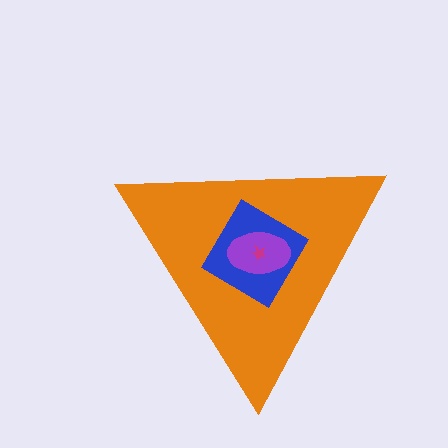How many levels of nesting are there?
4.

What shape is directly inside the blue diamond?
The purple ellipse.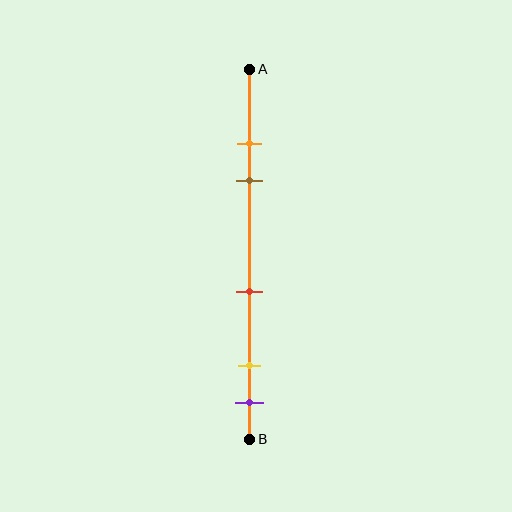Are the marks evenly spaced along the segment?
No, the marks are not evenly spaced.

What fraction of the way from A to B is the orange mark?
The orange mark is approximately 20% (0.2) of the way from A to B.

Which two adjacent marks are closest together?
The orange and brown marks are the closest adjacent pair.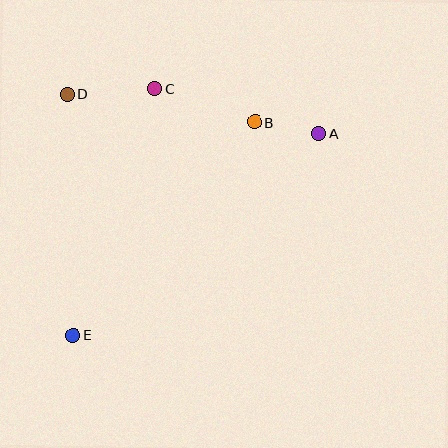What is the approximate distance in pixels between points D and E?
The distance between D and E is approximately 241 pixels.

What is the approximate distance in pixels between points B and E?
The distance between B and E is approximately 280 pixels.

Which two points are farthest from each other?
Points A and E are farthest from each other.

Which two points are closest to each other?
Points A and B are closest to each other.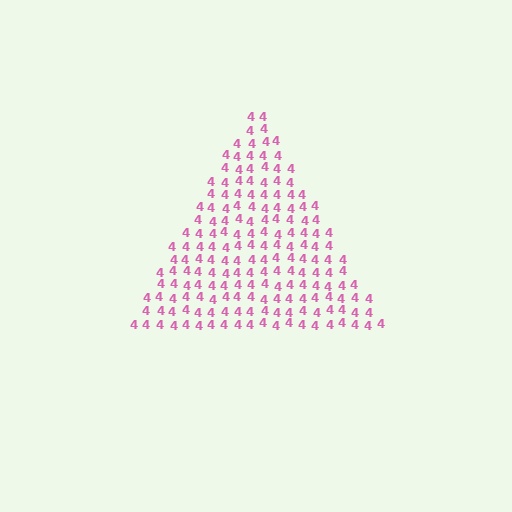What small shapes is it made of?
It is made of small digit 4's.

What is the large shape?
The large shape is a triangle.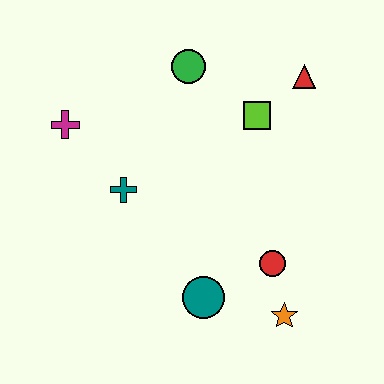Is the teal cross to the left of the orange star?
Yes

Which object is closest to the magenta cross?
The teal cross is closest to the magenta cross.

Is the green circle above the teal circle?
Yes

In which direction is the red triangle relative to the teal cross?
The red triangle is to the right of the teal cross.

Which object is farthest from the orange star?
The magenta cross is farthest from the orange star.